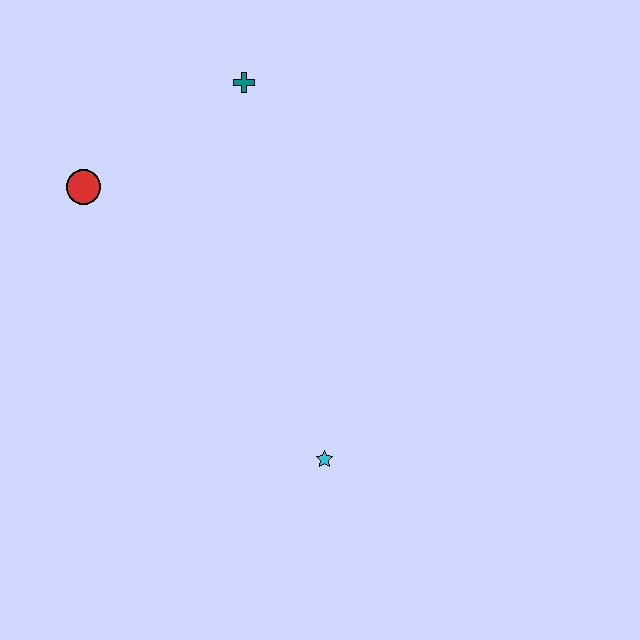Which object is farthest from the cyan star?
The teal cross is farthest from the cyan star.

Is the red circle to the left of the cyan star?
Yes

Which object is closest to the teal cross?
The red circle is closest to the teal cross.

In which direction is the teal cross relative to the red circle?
The teal cross is to the right of the red circle.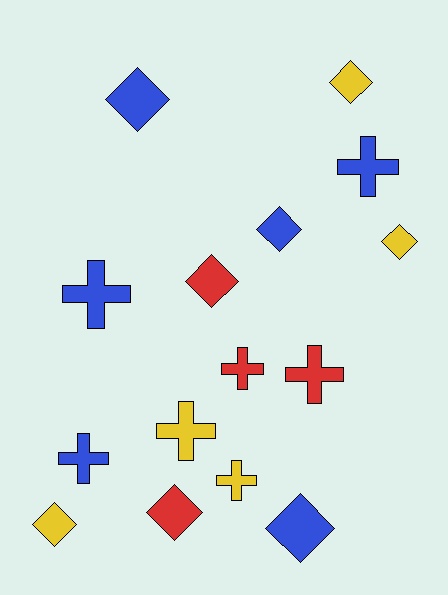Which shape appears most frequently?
Diamond, with 8 objects.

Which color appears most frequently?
Blue, with 6 objects.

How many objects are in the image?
There are 15 objects.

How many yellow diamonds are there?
There are 3 yellow diamonds.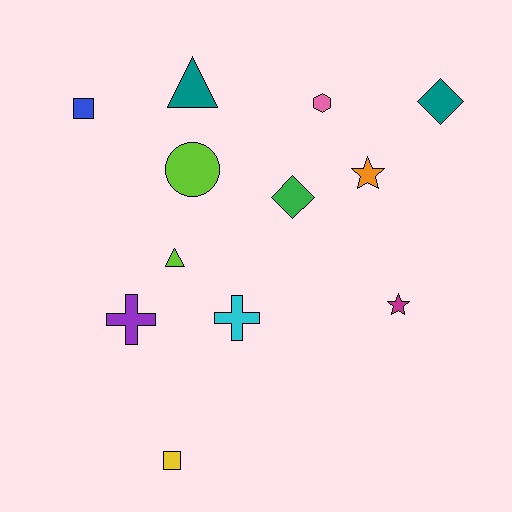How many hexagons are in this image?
There is 1 hexagon.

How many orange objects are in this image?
There is 1 orange object.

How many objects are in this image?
There are 12 objects.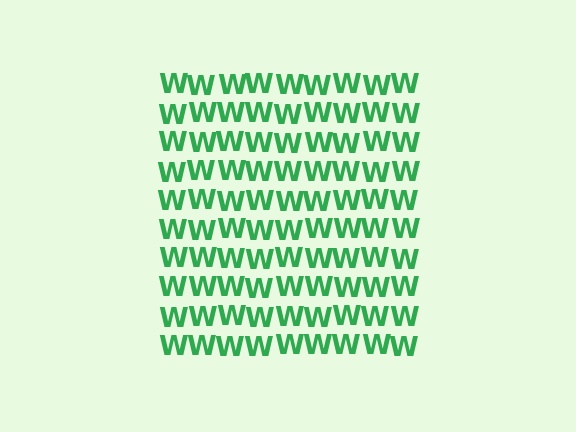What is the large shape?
The large shape is a square.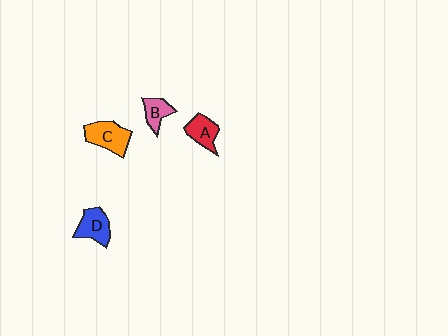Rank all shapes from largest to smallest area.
From largest to smallest: C (orange), D (blue), A (red), B (pink).